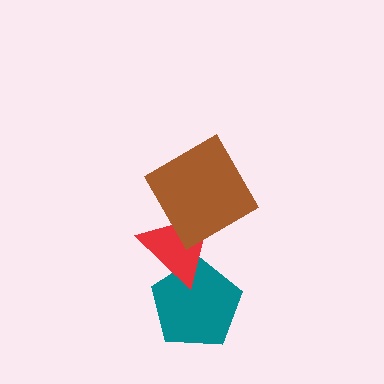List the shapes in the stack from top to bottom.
From top to bottom: the brown diamond, the red triangle, the teal pentagon.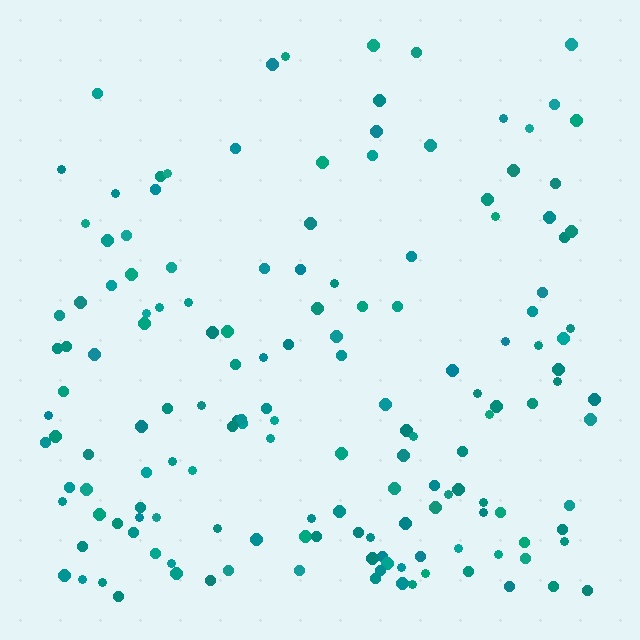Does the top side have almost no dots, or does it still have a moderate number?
Still a moderate number, just noticeably fewer than the bottom.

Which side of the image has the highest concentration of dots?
The bottom.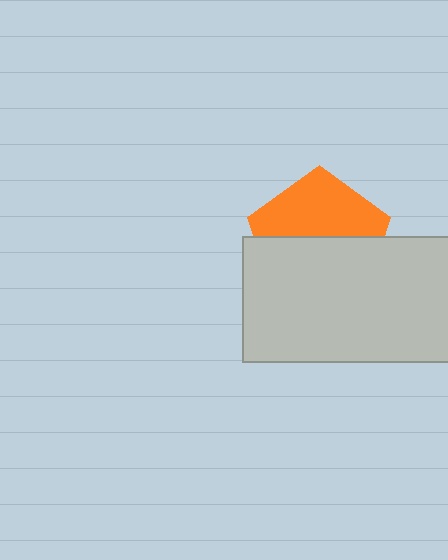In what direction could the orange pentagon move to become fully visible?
The orange pentagon could move up. That would shift it out from behind the light gray rectangle entirely.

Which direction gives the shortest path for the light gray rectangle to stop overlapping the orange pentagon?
Moving down gives the shortest separation.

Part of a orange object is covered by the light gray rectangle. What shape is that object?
It is a pentagon.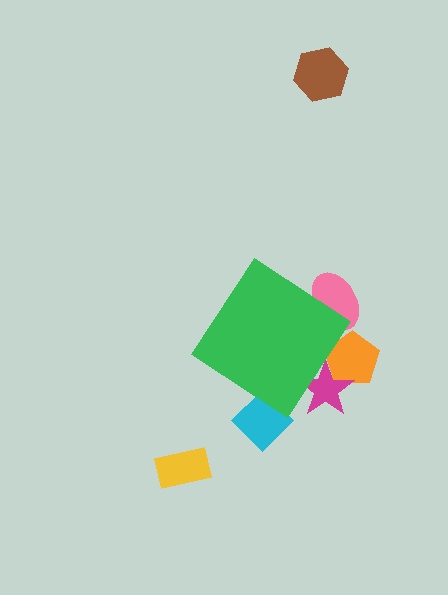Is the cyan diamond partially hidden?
Yes, the cyan diamond is partially hidden behind the green diamond.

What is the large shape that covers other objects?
A green diamond.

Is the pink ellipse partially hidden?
Yes, the pink ellipse is partially hidden behind the green diamond.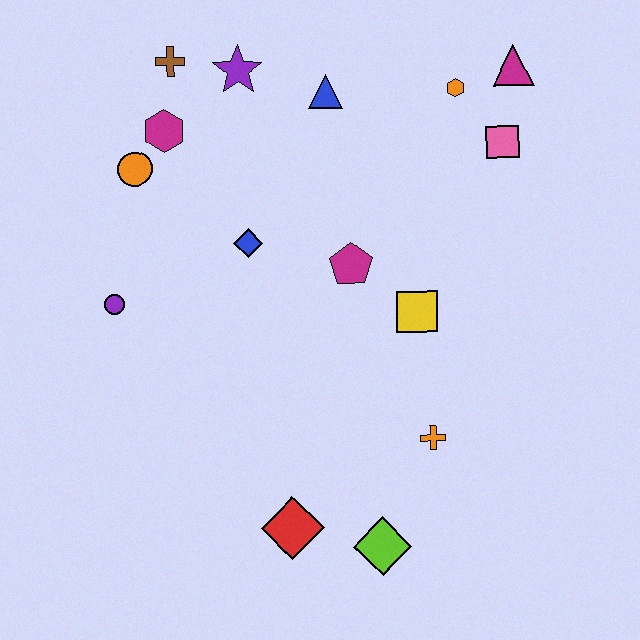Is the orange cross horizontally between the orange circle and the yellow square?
No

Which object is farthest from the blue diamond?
The lime diamond is farthest from the blue diamond.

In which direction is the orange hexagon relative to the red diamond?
The orange hexagon is above the red diamond.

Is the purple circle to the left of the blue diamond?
Yes